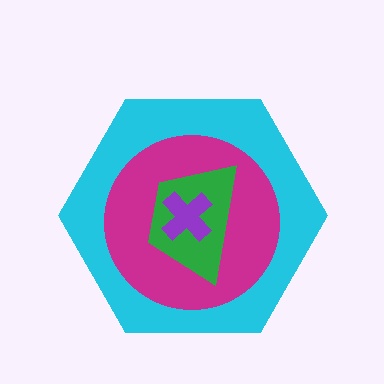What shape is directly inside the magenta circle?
The green trapezoid.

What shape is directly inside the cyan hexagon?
The magenta circle.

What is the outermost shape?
The cyan hexagon.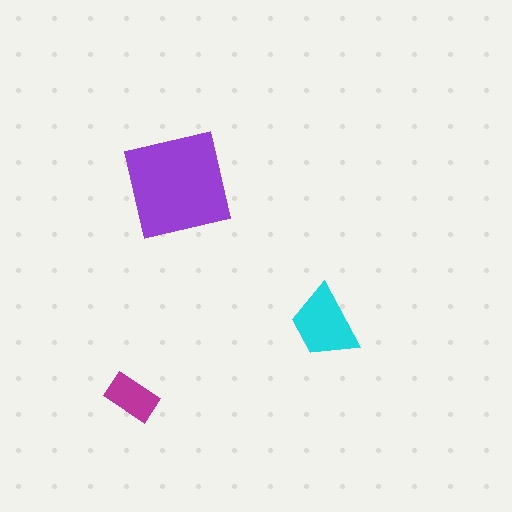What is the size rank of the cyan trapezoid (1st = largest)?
2nd.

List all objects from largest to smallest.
The purple square, the cyan trapezoid, the magenta rectangle.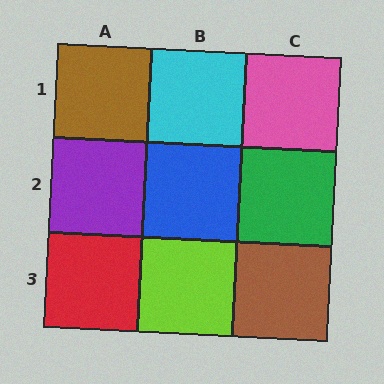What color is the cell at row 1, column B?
Cyan.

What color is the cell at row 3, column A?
Red.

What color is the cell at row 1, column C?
Pink.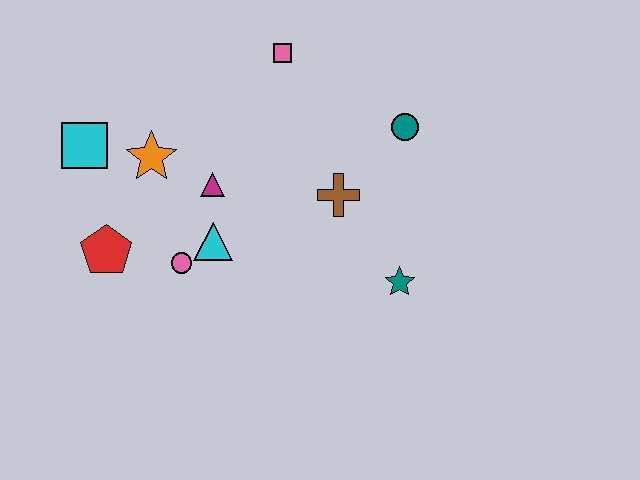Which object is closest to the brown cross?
The teal circle is closest to the brown cross.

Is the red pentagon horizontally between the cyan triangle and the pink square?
No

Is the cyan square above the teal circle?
No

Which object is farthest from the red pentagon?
The teal circle is farthest from the red pentagon.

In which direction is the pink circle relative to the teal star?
The pink circle is to the left of the teal star.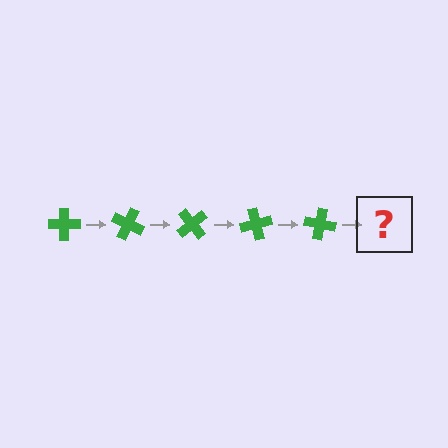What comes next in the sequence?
The next element should be a green cross rotated 125 degrees.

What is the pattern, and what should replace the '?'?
The pattern is that the cross rotates 25 degrees each step. The '?' should be a green cross rotated 125 degrees.